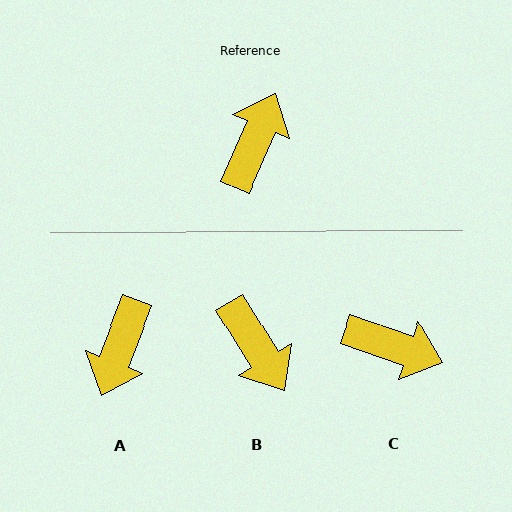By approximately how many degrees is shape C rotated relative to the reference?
Approximately 85 degrees clockwise.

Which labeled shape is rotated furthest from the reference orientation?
A, about 178 degrees away.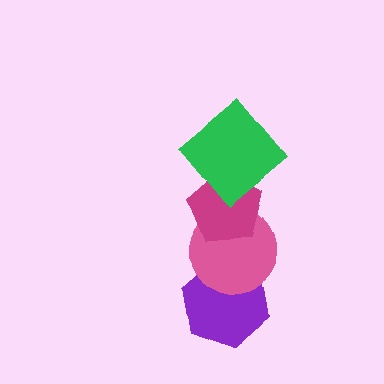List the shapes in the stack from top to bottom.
From top to bottom: the green diamond, the magenta pentagon, the pink circle, the purple hexagon.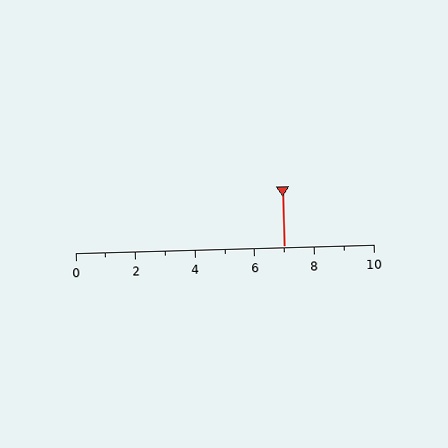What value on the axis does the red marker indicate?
The marker indicates approximately 7.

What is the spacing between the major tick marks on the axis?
The major ticks are spaced 2 apart.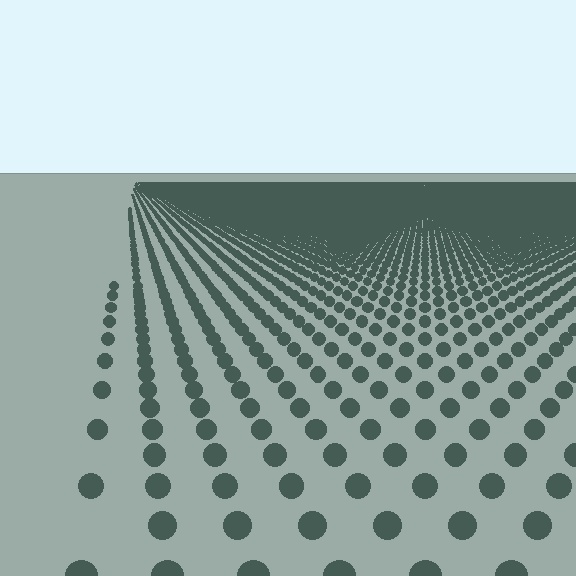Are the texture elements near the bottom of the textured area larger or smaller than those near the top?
Larger. Near the bottom, elements are closer to the viewer and appear at a bigger on-screen size.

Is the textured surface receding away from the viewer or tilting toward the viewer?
The surface is receding away from the viewer. Texture elements get smaller and denser toward the top.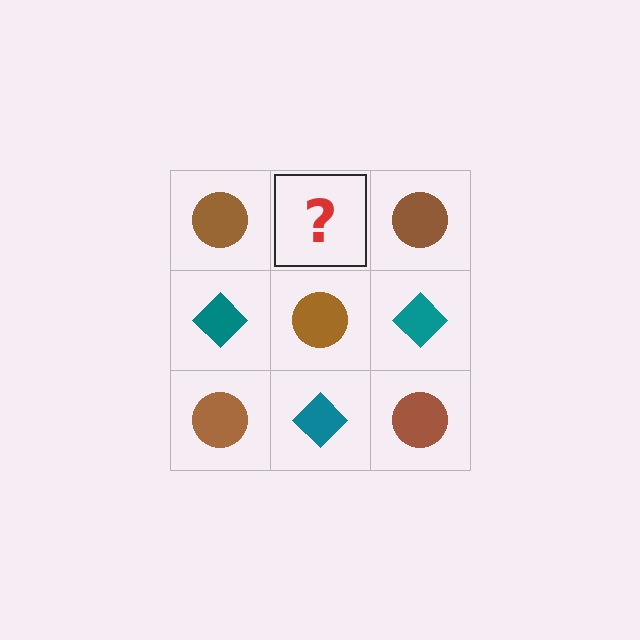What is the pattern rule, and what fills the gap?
The rule is that it alternates brown circle and teal diamond in a checkerboard pattern. The gap should be filled with a teal diamond.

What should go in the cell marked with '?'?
The missing cell should contain a teal diamond.